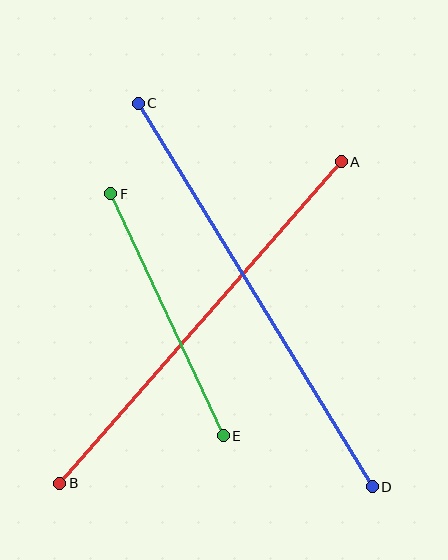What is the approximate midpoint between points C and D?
The midpoint is at approximately (255, 295) pixels.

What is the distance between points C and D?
The distance is approximately 449 pixels.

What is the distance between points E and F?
The distance is approximately 267 pixels.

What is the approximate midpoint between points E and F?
The midpoint is at approximately (167, 315) pixels.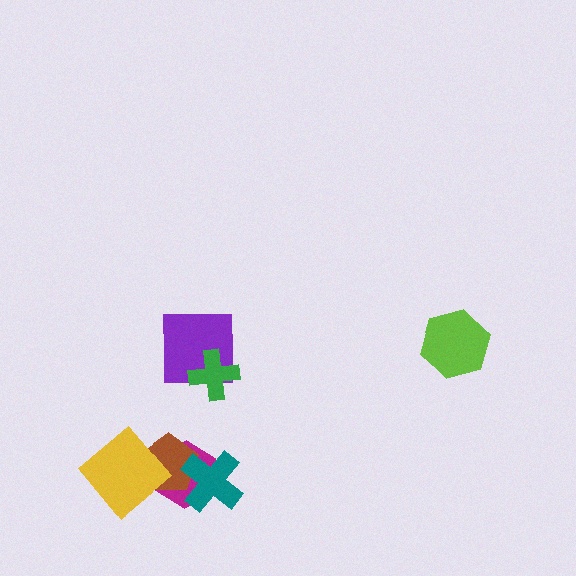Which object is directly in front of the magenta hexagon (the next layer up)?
The brown pentagon is directly in front of the magenta hexagon.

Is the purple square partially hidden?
Yes, it is partially covered by another shape.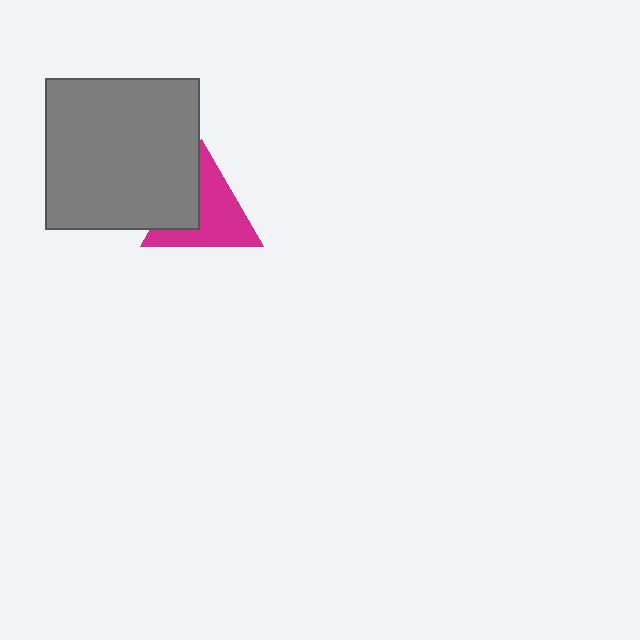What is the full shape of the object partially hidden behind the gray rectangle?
The partially hidden object is a magenta triangle.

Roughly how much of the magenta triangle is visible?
Most of it is visible (roughly 68%).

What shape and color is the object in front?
The object in front is a gray rectangle.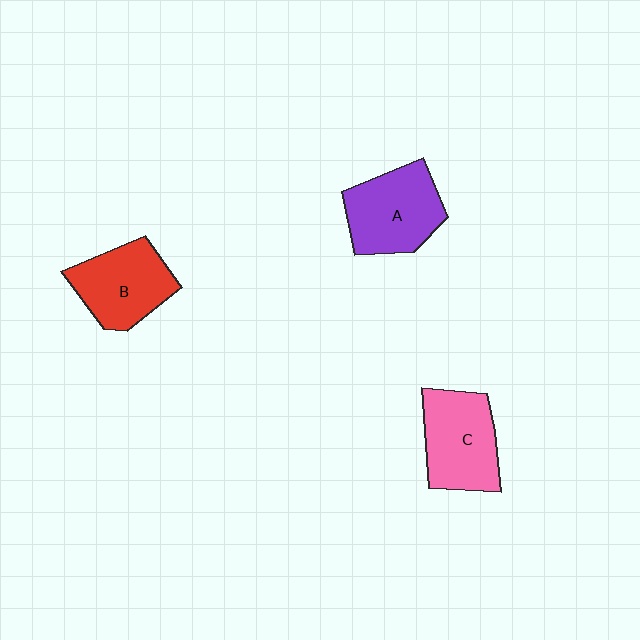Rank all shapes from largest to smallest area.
From largest to smallest: A (purple), C (pink), B (red).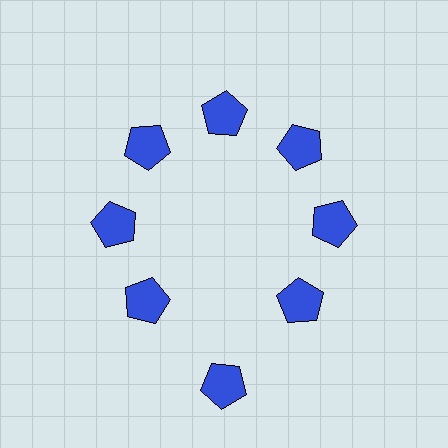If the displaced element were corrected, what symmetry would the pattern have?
It would have 8-fold rotational symmetry — the pattern would map onto itself every 45 degrees.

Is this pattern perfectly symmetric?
No. The 8 blue pentagons are arranged in a ring, but one element near the 6 o'clock position is pushed outward from the center, breaking the 8-fold rotational symmetry.